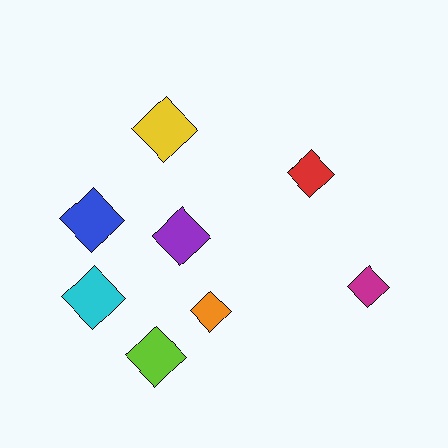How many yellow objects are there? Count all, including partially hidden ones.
There is 1 yellow object.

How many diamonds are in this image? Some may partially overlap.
There are 8 diamonds.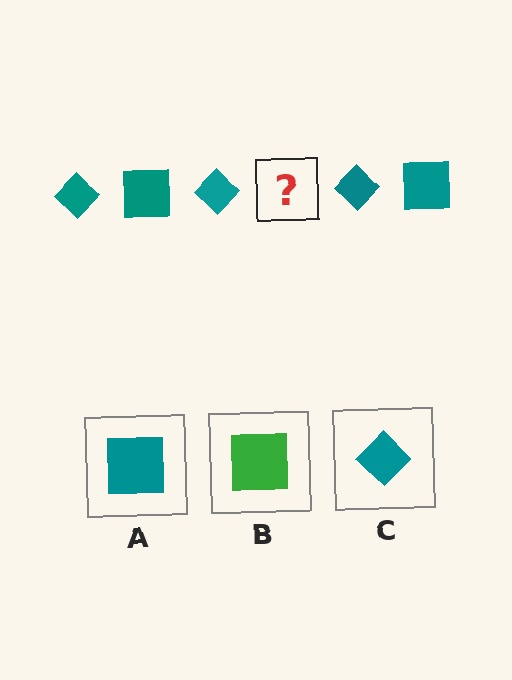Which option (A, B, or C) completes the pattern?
A.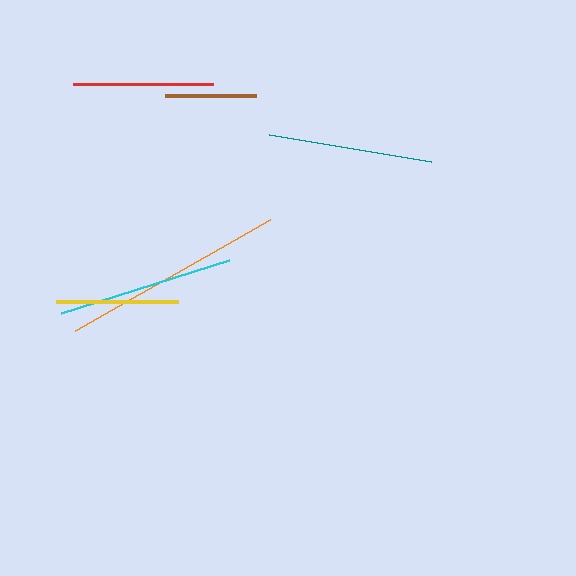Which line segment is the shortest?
The brown line is the shortest at approximately 91 pixels.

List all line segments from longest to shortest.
From longest to shortest: orange, cyan, teal, red, yellow, brown.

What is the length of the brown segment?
The brown segment is approximately 91 pixels long.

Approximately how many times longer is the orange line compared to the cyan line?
The orange line is approximately 1.3 times the length of the cyan line.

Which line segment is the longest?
The orange line is the longest at approximately 225 pixels.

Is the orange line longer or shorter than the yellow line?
The orange line is longer than the yellow line.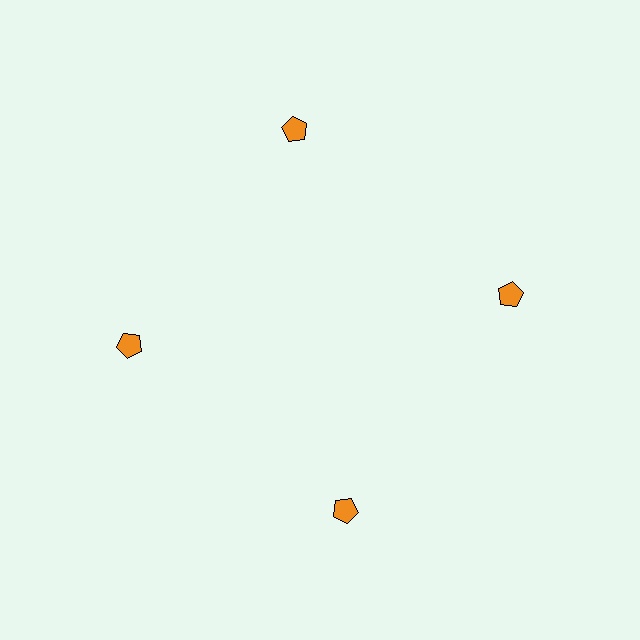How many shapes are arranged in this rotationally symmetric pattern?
There are 4 shapes, arranged in 4 groups of 1.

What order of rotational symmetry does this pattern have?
This pattern has 4-fold rotational symmetry.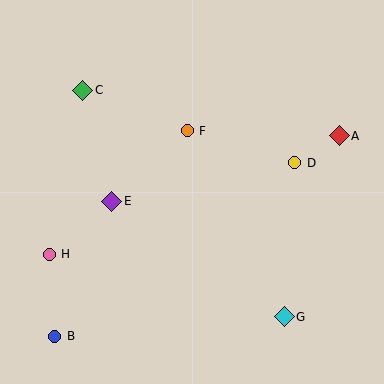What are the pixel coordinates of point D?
Point D is at (295, 163).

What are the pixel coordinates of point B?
Point B is at (55, 336).